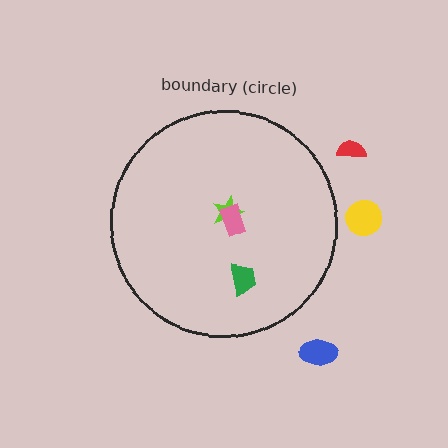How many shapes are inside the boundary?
3 inside, 3 outside.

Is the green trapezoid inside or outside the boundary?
Inside.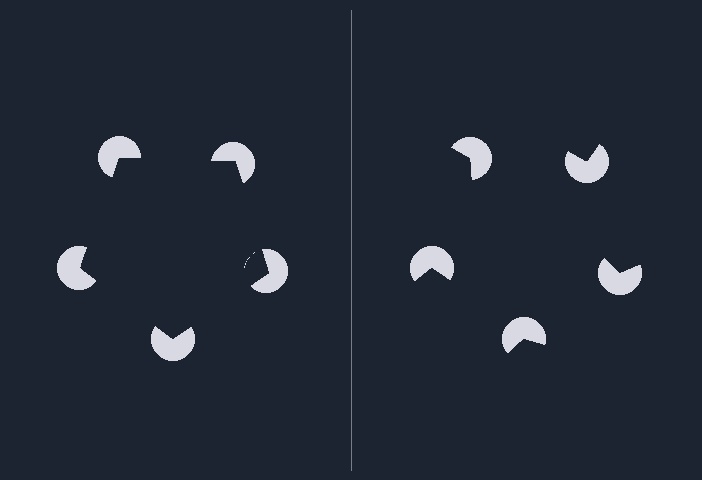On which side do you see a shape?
An illusory pentagon appears on the left side. On the right side the wedge cuts are rotated, so no coherent shape forms.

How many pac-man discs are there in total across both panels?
10 — 5 on each side.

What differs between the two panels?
The pac-man discs are positioned identically on both sides; only the wedge orientations differ. On the left they align to a pentagon; on the right they are misaligned.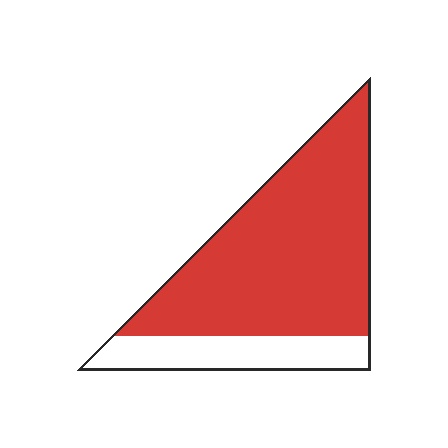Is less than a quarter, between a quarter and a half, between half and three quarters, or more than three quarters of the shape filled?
More than three quarters.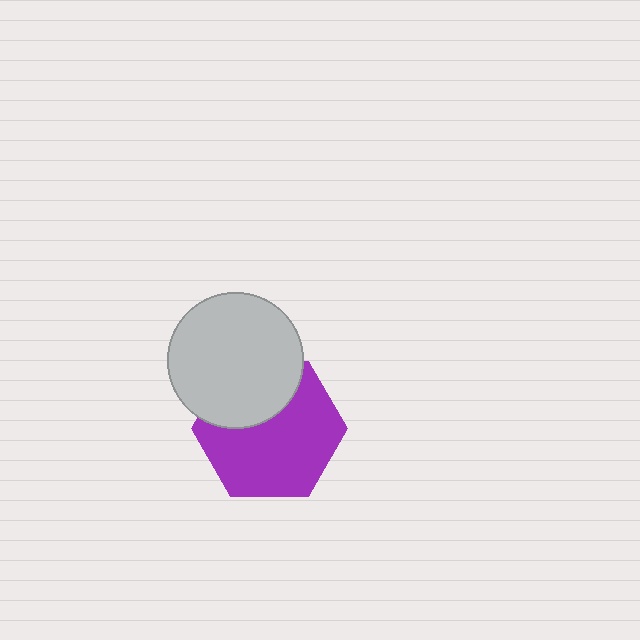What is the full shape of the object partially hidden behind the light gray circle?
The partially hidden object is a purple hexagon.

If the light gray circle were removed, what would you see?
You would see the complete purple hexagon.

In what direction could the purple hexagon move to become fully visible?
The purple hexagon could move down. That would shift it out from behind the light gray circle entirely.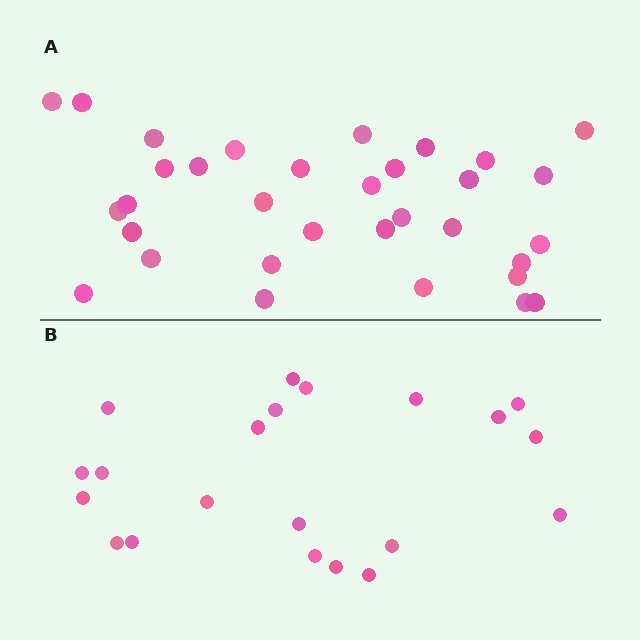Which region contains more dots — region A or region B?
Region A (the top region) has more dots.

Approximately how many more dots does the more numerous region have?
Region A has roughly 12 or so more dots than region B.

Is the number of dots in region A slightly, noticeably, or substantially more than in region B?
Region A has substantially more. The ratio is roughly 1.6 to 1.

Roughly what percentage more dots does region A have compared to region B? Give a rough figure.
About 55% more.